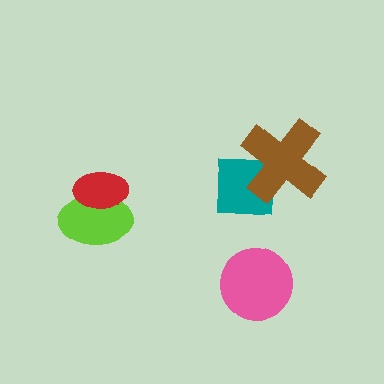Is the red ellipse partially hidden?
No, no other shape covers it.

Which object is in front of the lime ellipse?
The red ellipse is in front of the lime ellipse.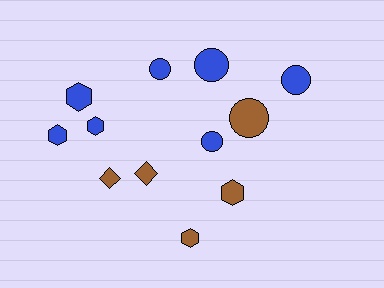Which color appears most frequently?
Blue, with 7 objects.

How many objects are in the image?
There are 12 objects.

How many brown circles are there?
There is 1 brown circle.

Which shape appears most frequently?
Circle, with 5 objects.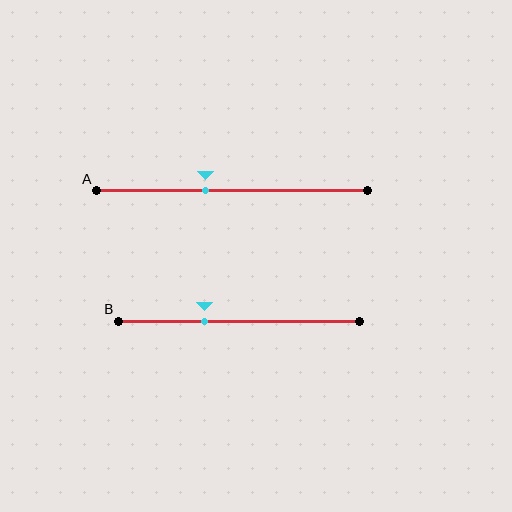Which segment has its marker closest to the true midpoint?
Segment A has its marker closest to the true midpoint.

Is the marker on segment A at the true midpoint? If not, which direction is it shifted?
No, the marker on segment A is shifted to the left by about 10% of the segment length.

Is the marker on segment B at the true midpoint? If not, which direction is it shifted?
No, the marker on segment B is shifted to the left by about 14% of the segment length.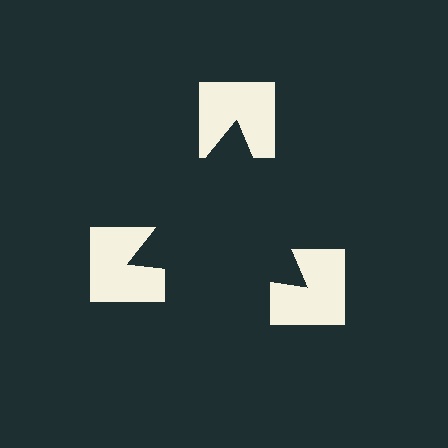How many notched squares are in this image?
There are 3 — one at each vertex of the illusory triangle.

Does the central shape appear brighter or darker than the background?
It typically appears slightly darker than the background, even though no actual brightness change is drawn.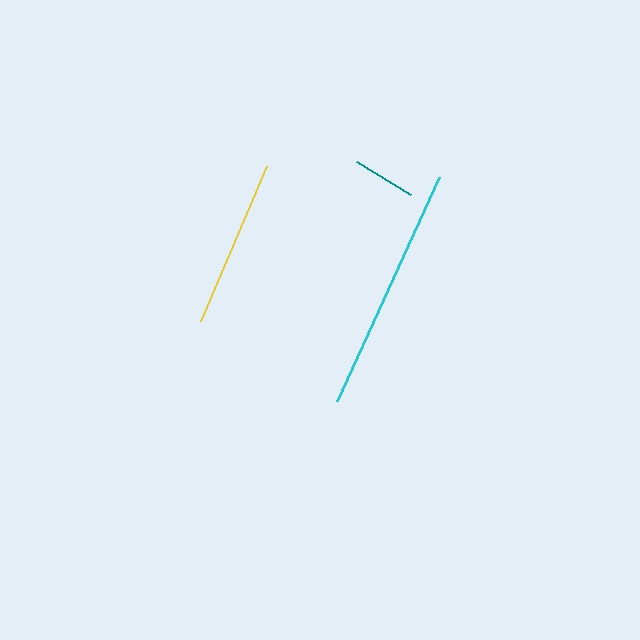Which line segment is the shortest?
The teal line is the shortest at approximately 63 pixels.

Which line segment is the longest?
The cyan line is the longest at approximately 246 pixels.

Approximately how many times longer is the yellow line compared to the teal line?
The yellow line is approximately 2.6 times the length of the teal line.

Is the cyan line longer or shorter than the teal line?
The cyan line is longer than the teal line.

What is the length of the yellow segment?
The yellow segment is approximately 167 pixels long.